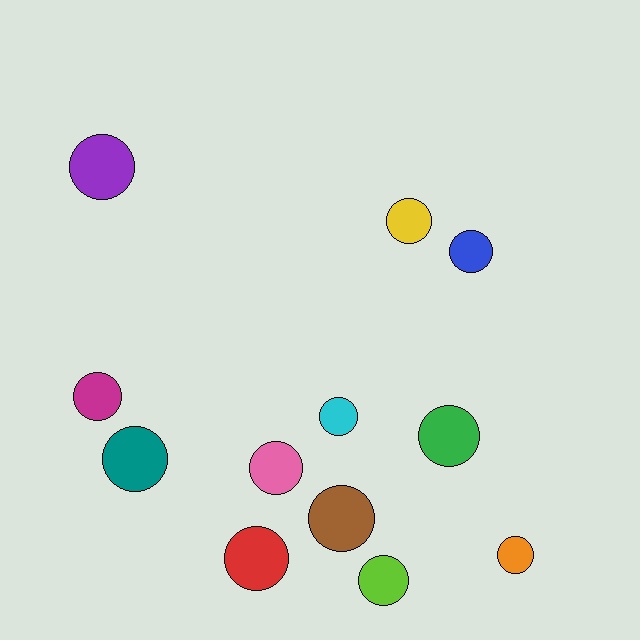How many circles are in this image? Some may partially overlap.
There are 12 circles.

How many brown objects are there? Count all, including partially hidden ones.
There is 1 brown object.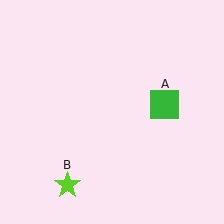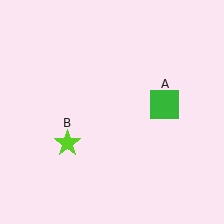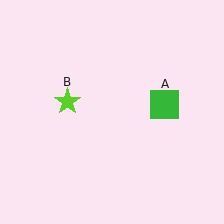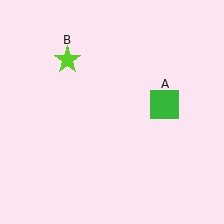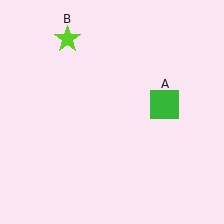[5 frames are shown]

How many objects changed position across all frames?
1 object changed position: lime star (object B).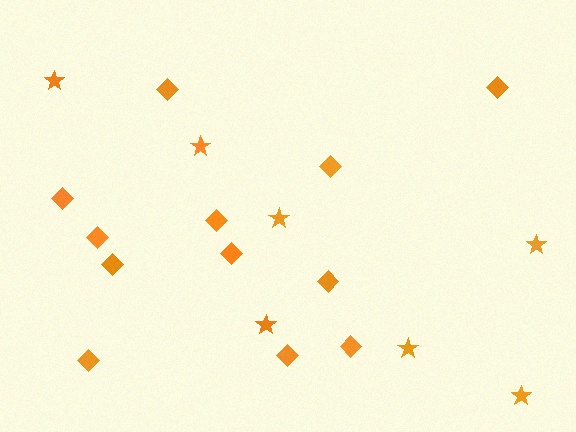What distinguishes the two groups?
There are 2 groups: one group of stars (7) and one group of diamonds (12).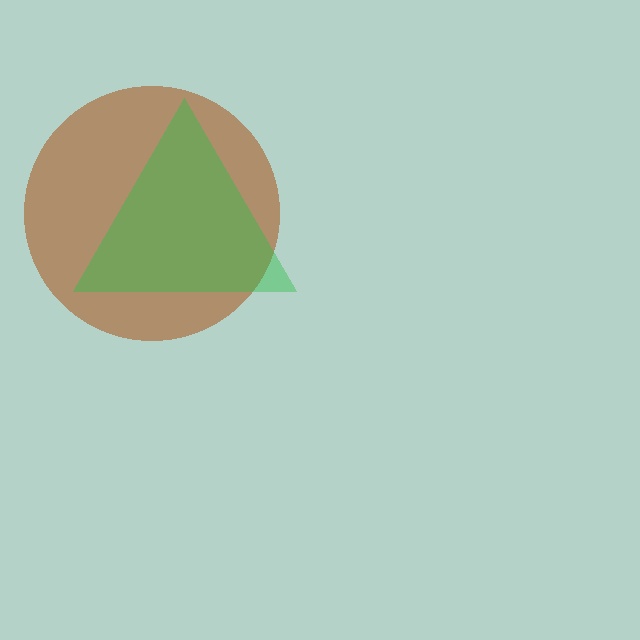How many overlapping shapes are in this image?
There are 2 overlapping shapes in the image.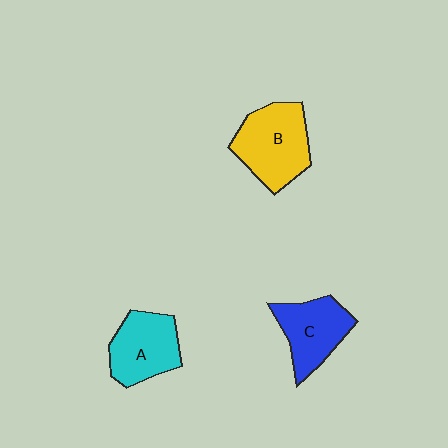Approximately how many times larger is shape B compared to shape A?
Approximately 1.2 times.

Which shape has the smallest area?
Shape C (blue).